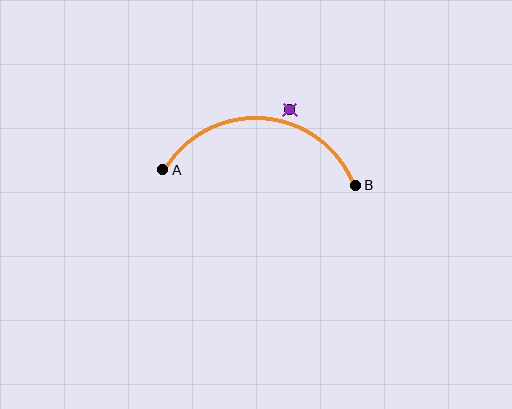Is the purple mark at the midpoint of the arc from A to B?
No — the purple mark does not lie on the arc at all. It sits slightly outside the curve.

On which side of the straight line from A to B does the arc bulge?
The arc bulges above the straight line connecting A and B.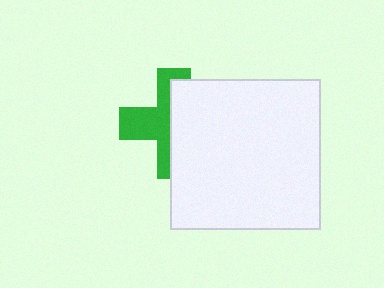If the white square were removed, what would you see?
You would see the complete green cross.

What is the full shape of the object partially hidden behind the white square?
The partially hidden object is a green cross.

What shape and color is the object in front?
The object in front is a white square.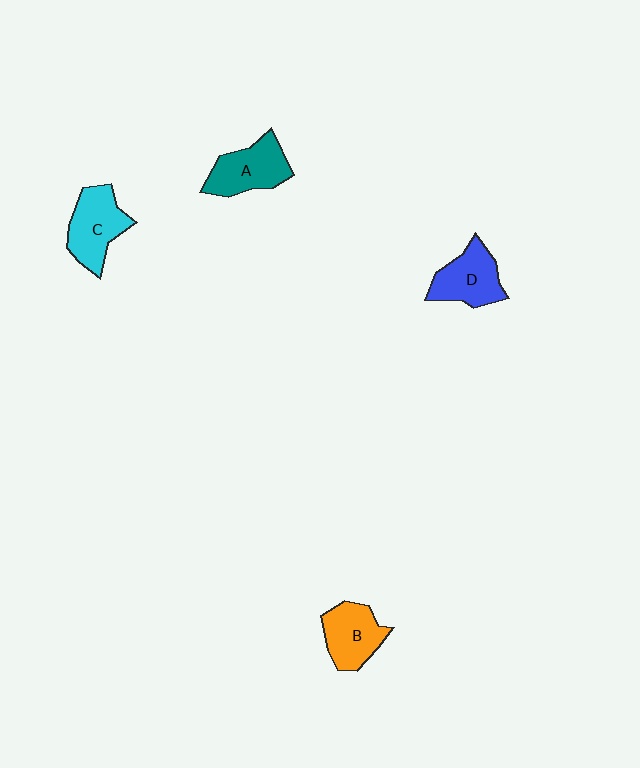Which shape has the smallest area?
Shape B (orange).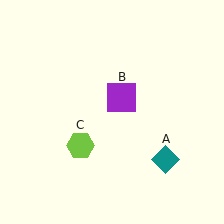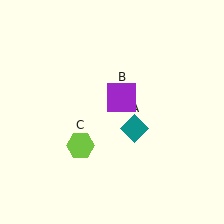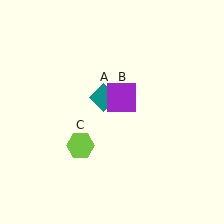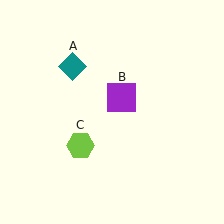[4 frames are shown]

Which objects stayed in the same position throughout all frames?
Purple square (object B) and lime hexagon (object C) remained stationary.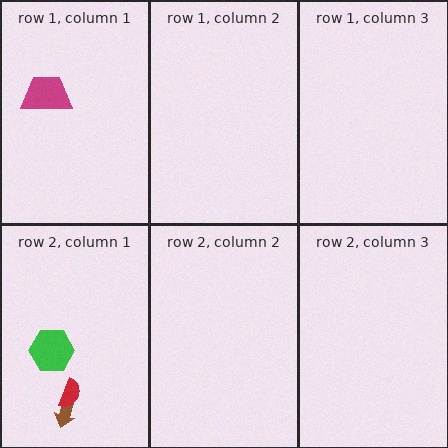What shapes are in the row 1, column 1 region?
The magenta trapezoid.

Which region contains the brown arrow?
The row 2, column 1 region.